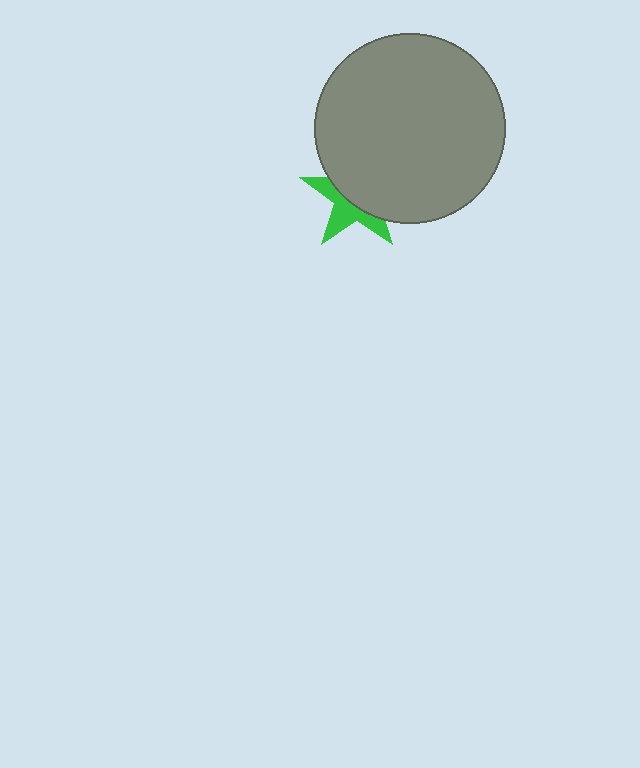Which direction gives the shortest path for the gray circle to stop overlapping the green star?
Moving toward the upper-right gives the shortest separation.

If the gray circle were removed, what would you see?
You would see the complete green star.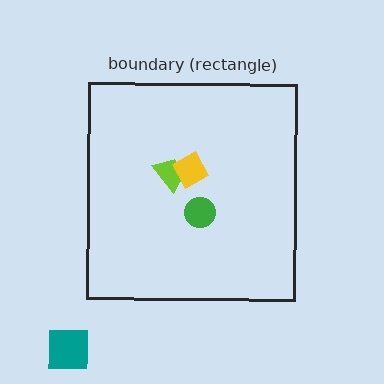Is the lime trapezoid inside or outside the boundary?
Inside.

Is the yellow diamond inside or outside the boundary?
Inside.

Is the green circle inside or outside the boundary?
Inside.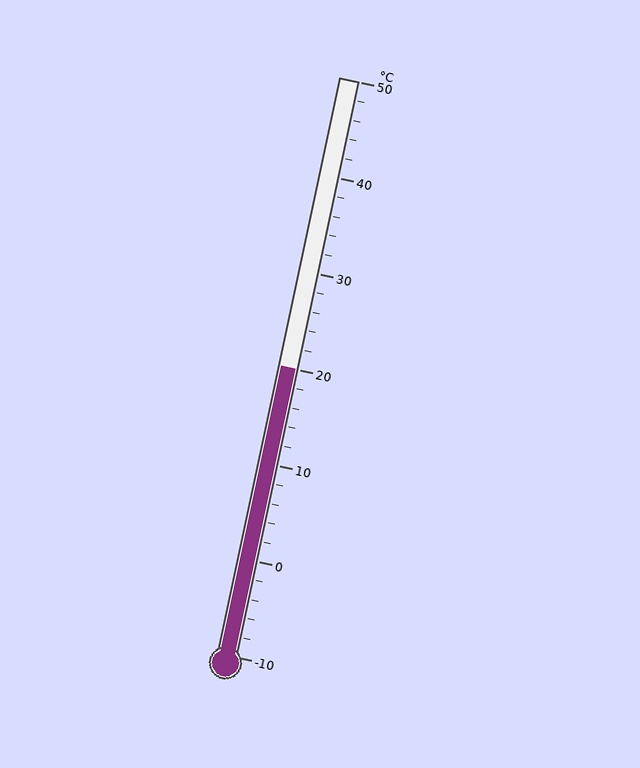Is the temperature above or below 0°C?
The temperature is above 0°C.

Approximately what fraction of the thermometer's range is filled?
The thermometer is filled to approximately 50% of its range.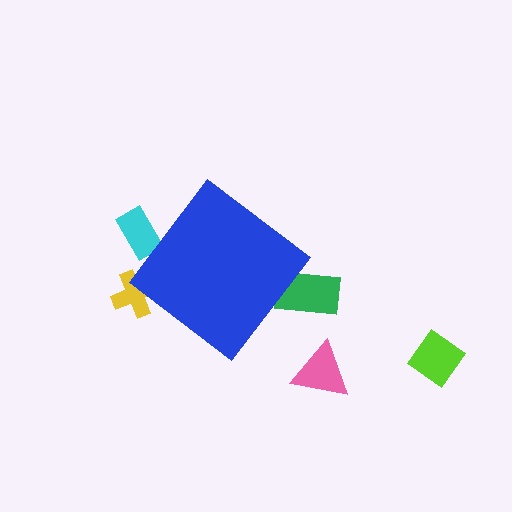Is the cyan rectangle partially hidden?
Yes, the cyan rectangle is partially hidden behind the blue diamond.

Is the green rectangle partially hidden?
Yes, the green rectangle is partially hidden behind the blue diamond.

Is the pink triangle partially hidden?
No, the pink triangle is fully visible.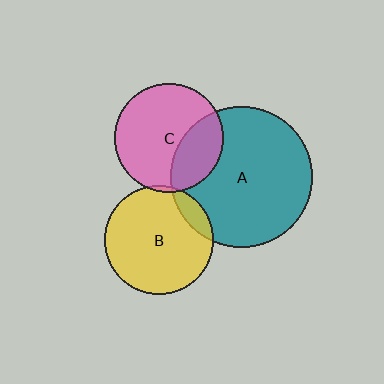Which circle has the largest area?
Circle A (teal).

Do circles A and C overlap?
Yes.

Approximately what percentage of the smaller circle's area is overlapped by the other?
Approximately 30%.